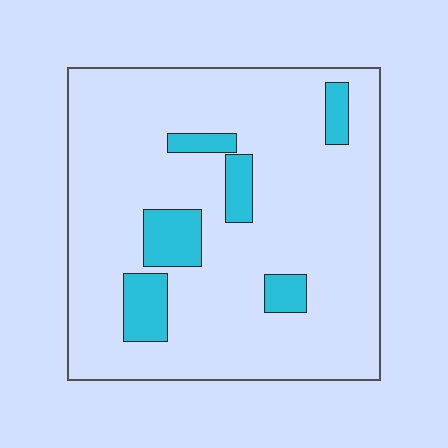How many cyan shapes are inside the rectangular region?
6.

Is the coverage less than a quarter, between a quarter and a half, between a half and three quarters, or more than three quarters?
Less than a quarter.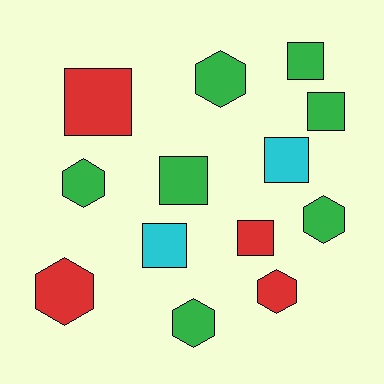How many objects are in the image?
There are 13 objects.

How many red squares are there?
There are 2 red squares.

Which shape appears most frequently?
Square, with 7 objects.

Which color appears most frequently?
Green, with 7 objects.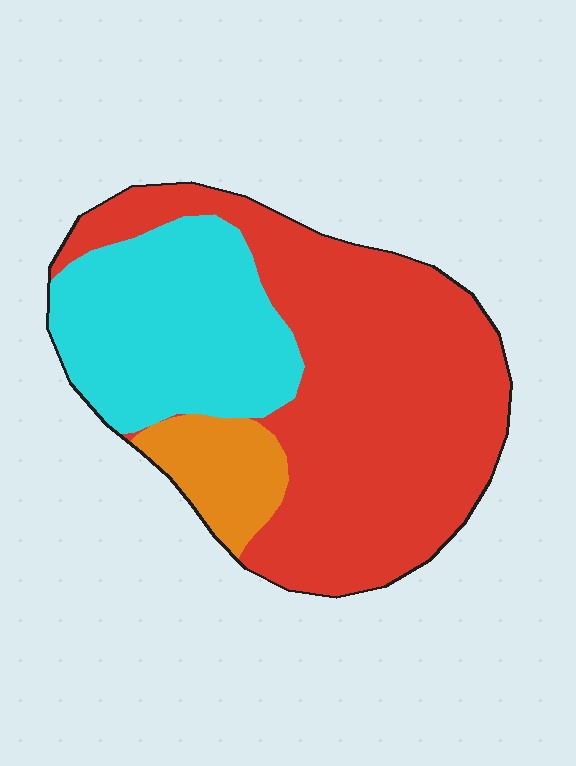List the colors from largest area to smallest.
From largest to smallest: red, cyan, orange.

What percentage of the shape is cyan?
Cyan covers roughly 30% of the shape.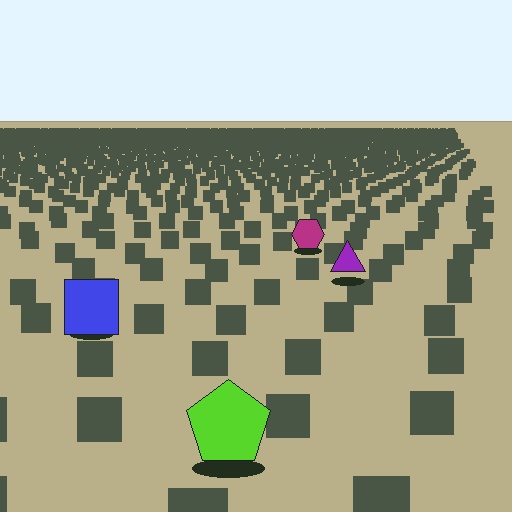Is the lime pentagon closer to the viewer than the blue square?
Yes. The lime pentagon is closer — you can tell from the texture gradient: the ground texture is coarser near it.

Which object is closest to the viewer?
The lime pentagon is closest. The texture marks near it are larger and more spread out.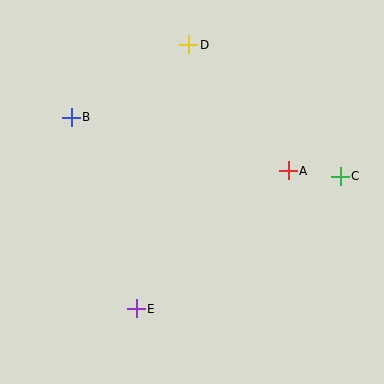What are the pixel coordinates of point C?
Point C is at (340, 176).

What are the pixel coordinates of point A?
Point A is at (288, 171).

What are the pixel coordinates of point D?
Point D is at (189, 45).